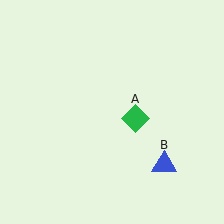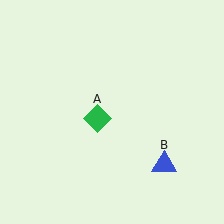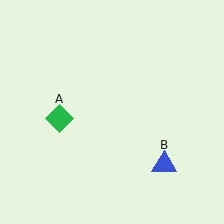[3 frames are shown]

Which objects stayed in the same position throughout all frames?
Blue triangle (object B) remained stationary.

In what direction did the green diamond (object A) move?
The green diamond (object A) moved left.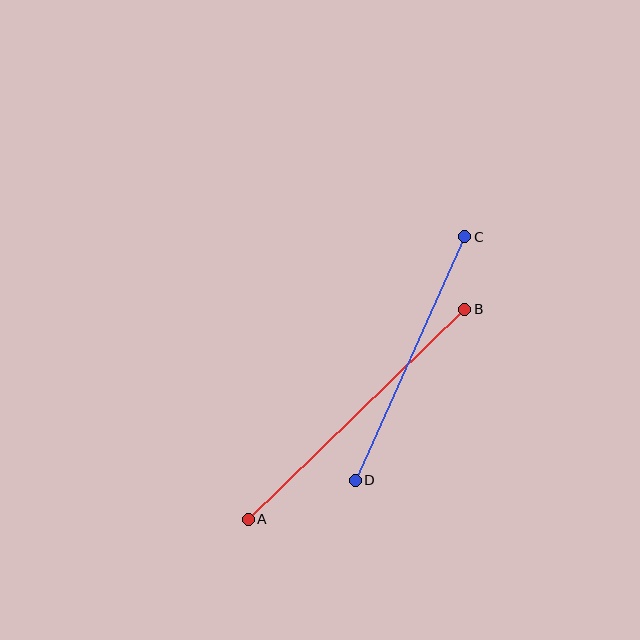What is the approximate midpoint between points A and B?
The midpoint is at approximately (356, 414) pixels.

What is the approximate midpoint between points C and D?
The midpoint is at approximately (410, 359) pixels.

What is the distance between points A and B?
The distance is approximately 302 pixels.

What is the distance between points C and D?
The distance is approximately 267 pixels.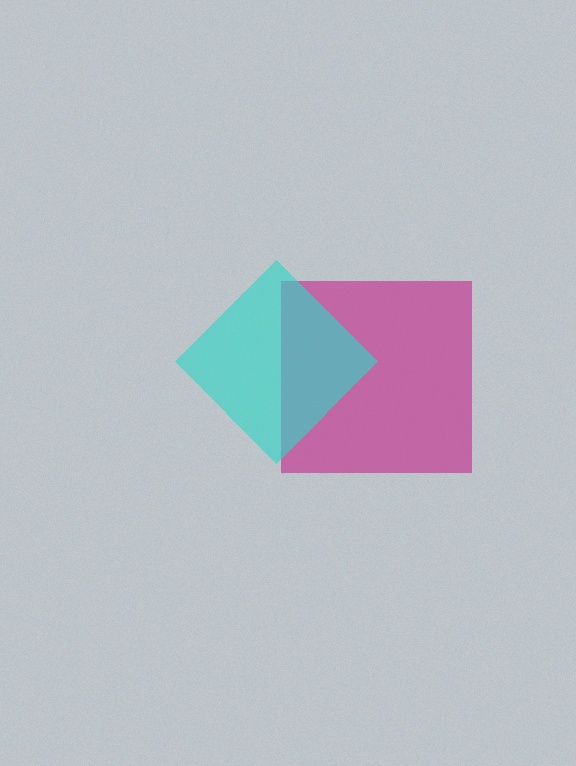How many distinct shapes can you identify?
There are 2 distinct shapes: a magenta square, a cyan diamond.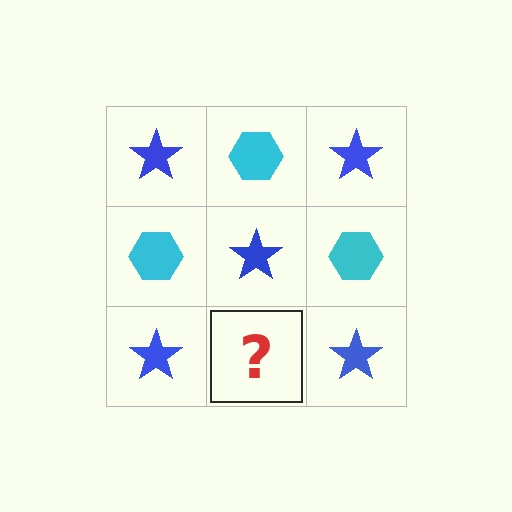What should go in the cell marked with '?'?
The missing cell should contain a cyan hexagon.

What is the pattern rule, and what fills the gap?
The rule is that it alternates blue star and cyan hexagon in a checkerboard pattern. The gap should be filled with a cyan hexagon.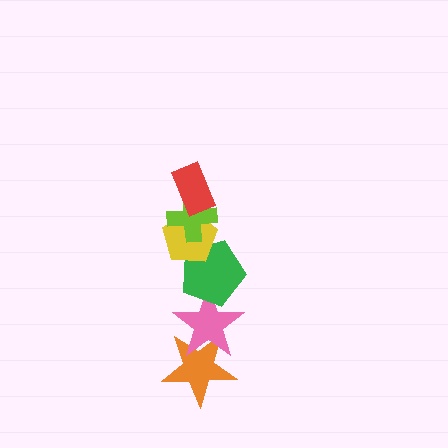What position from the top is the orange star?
The orange star is 6th from the top.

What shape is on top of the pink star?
The green pentagon is on top of the pink star.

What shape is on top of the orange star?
The pink star is on top of the orange star.